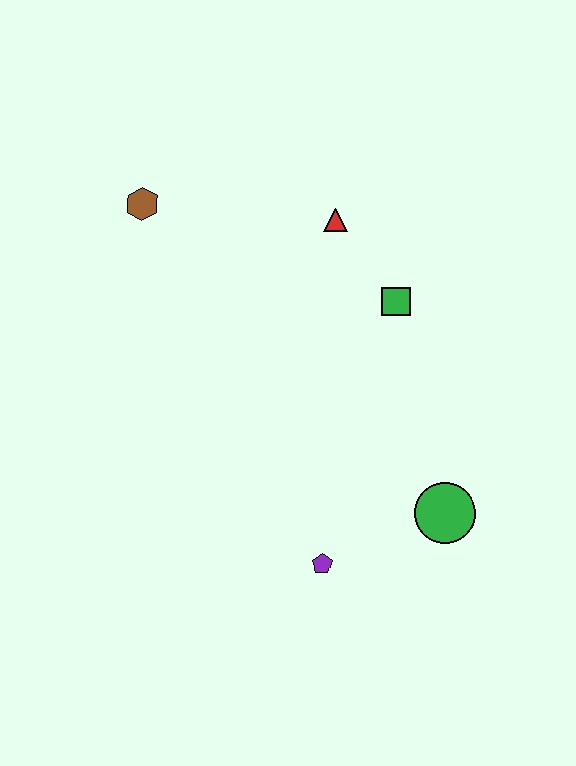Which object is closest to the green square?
The red triangle is closest to the green square.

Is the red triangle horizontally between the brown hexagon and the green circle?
Yes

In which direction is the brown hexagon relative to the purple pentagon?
The brown hexagon is above the purple pentagon.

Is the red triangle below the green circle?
No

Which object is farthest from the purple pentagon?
The brown hexagon is farthest from the purple pentagon.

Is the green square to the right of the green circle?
No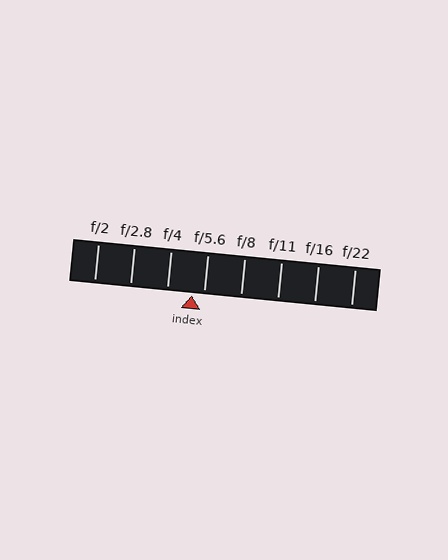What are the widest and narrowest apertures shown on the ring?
The widest aperture shown is f/2 and the narrowest is f/22.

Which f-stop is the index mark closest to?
The index mark is closest to f/5.6.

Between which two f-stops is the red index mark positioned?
The index mark is between f/4 and f/5.6.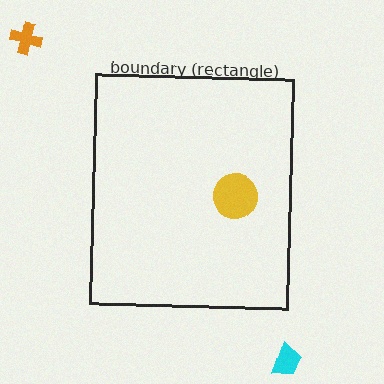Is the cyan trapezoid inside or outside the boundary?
Outside.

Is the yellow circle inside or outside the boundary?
Inside.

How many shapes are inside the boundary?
1 inside, 2 outside.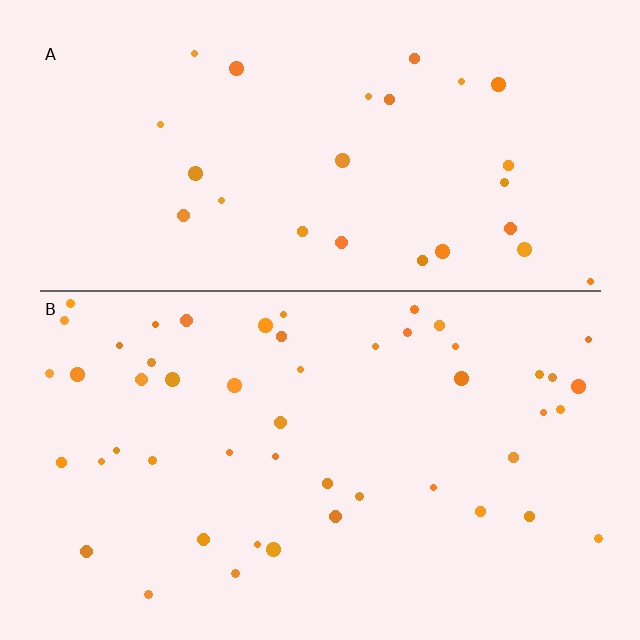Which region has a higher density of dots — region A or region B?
B (the bottom).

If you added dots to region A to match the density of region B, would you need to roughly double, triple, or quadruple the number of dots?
Approximately double.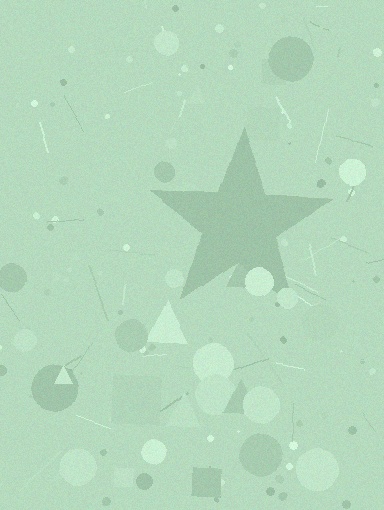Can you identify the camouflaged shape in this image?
The camouflaged shape is a star.